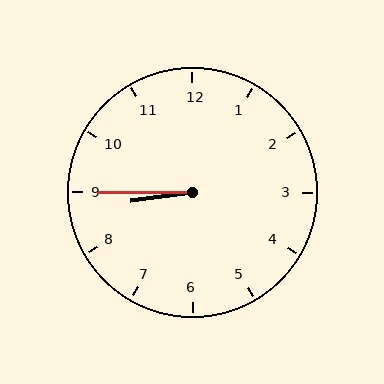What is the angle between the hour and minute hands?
Approximately 8 degrees.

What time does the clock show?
8:45.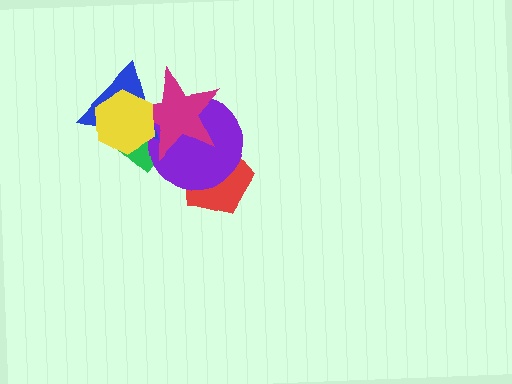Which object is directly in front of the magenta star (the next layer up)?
The blue triangle is directly in front of the magenta star.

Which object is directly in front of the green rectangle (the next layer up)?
The purple circle is directly in front of the green rectangle.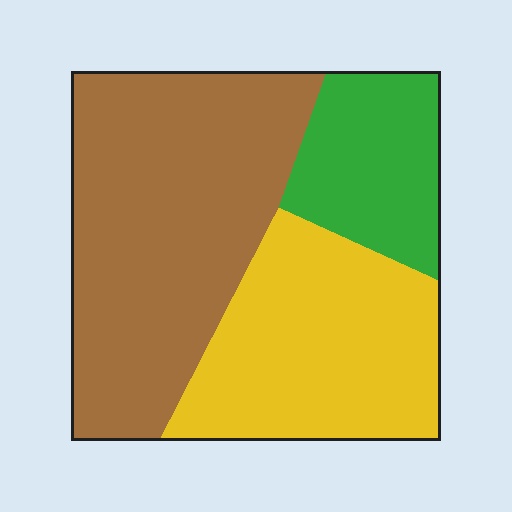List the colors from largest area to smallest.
From largest to smallest: brown, yellow, green.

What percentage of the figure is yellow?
Yellow takes up about one third (1/3) of the figure.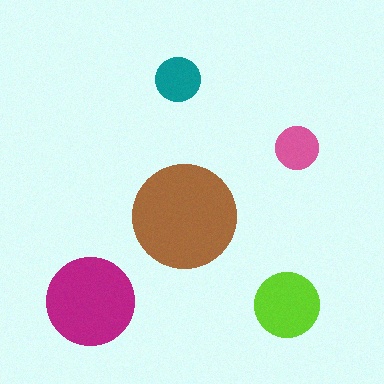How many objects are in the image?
There are 5 objects in the image.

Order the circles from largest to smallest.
the brown one, the magenta one, the lime one, the teal one, the pink one.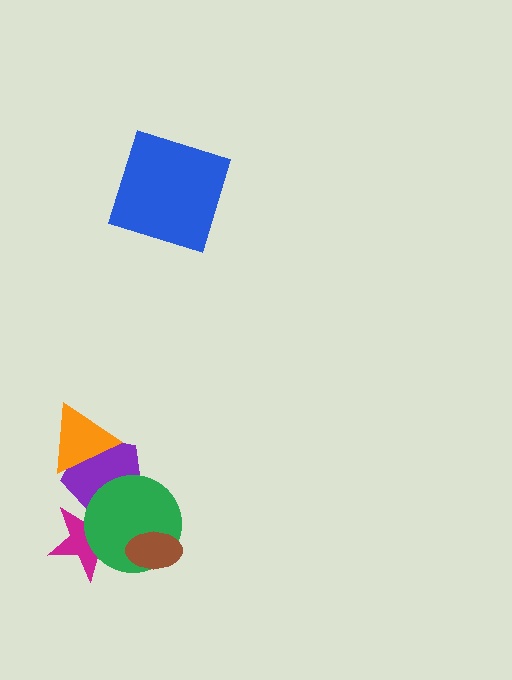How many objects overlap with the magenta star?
2 objects overlap with the magenta star.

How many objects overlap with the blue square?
0 objects overlap with the blue square.